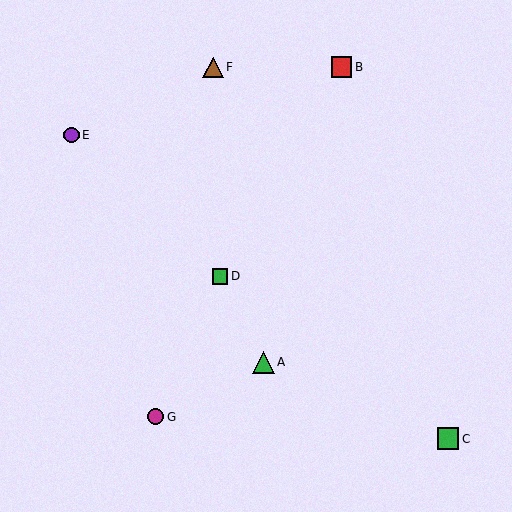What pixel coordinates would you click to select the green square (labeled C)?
Click at (448, 439) to select the green square C.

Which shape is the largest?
The green triangle (labeled A) is the largest.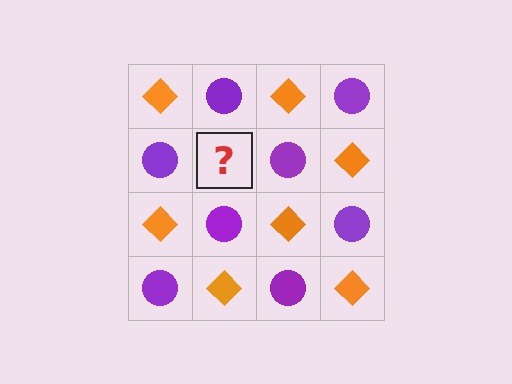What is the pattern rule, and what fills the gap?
The rule is that it alternates orange diamond and purple circle in a checkerboard pattern. The gap should be filled with an orange diamond.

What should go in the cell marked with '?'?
The missing cell should contain an orange diamond.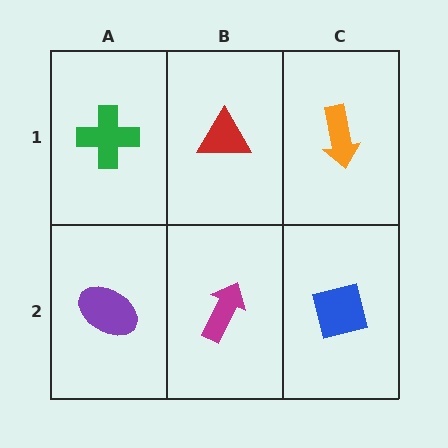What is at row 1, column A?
A green cross.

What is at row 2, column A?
A purple ellipse.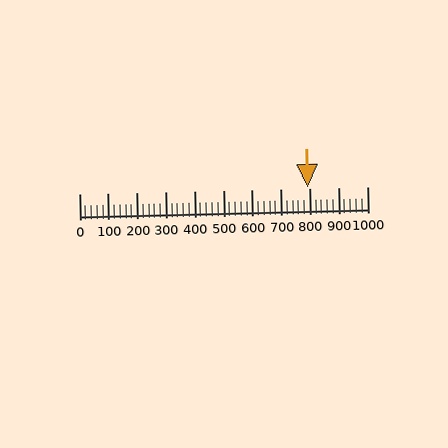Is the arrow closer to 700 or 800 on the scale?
The arrow is closer to 800.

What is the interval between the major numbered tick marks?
The major tick marks are spaced 100 units apart.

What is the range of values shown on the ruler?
The ruler shows values from 0 to 1000.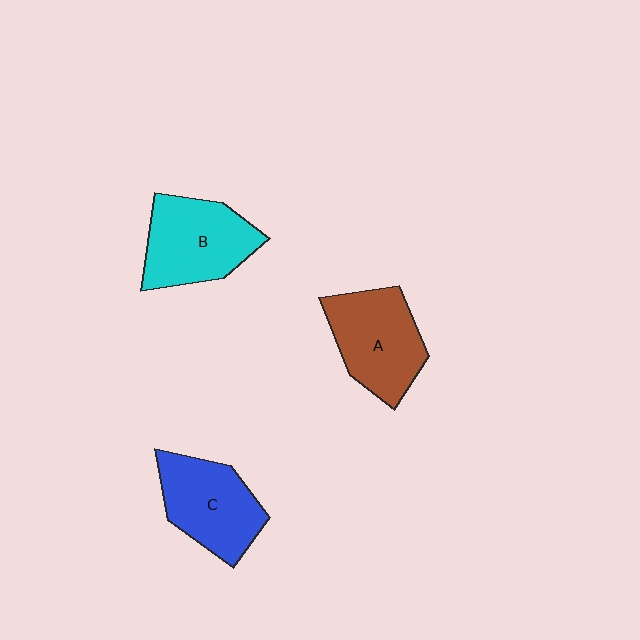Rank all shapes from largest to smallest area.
From largest to smallest: B (cyan), A (brown), C (blue).